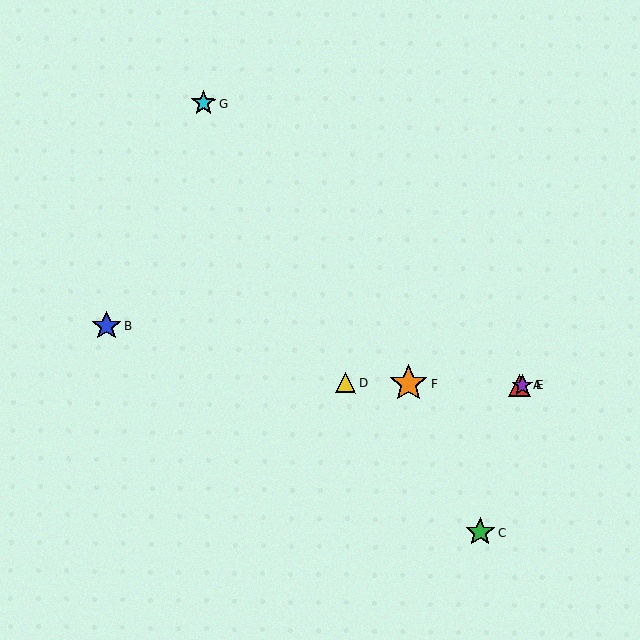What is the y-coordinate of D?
Object D is at y≈383.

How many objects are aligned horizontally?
4 objects (A, D, E, F) are aligned horizontally.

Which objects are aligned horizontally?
Objects A, D, E, F are aligned horizontally.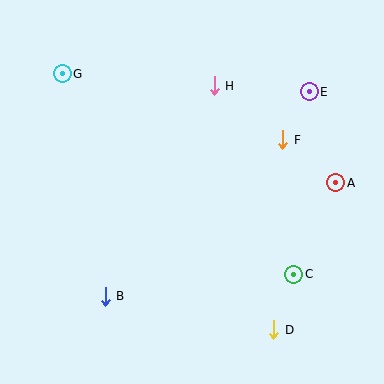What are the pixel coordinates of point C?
Point C is at (294, 274).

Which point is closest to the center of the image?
Point F at (283, 140) is closest to the center.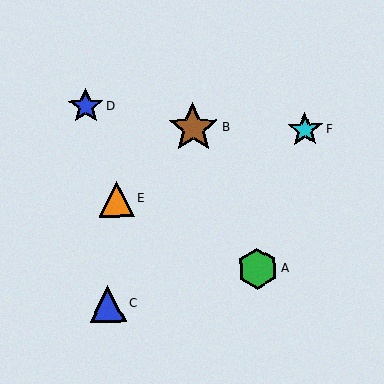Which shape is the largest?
The brown star (labeled B) is the largest.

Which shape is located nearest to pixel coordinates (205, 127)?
The brown star (labeled B) at (193, 128) is nearest to that location.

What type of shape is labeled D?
Shape D is a blue star.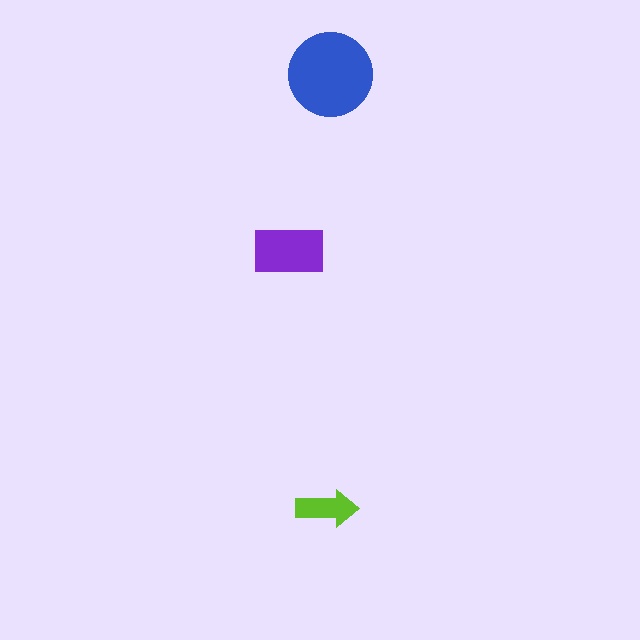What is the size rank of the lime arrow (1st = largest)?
3rd.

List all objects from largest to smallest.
The blue circle, the purple rectangle, the lime arrow.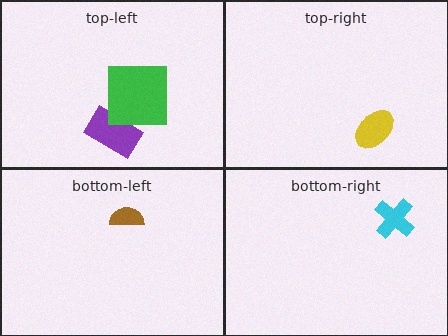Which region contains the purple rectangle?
The top-left region.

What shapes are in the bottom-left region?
The brown semicircle.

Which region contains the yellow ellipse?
The top-right region.